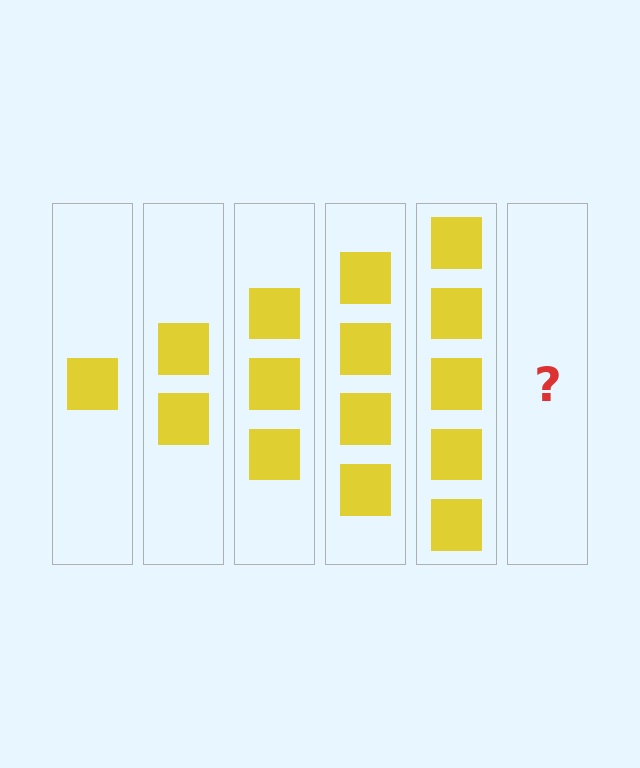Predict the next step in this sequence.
The next step is 6 squares.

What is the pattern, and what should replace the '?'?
The pattern is that each step adds one more square. The '?' should be 6 squares.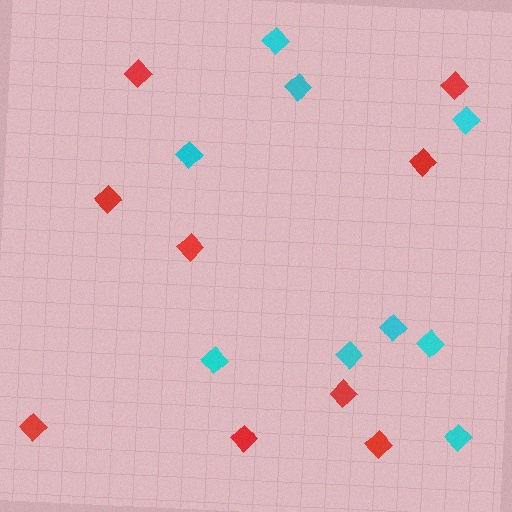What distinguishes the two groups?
There are 2 groups: one group of red diamonds (9) and one group of cyan diamonds (9).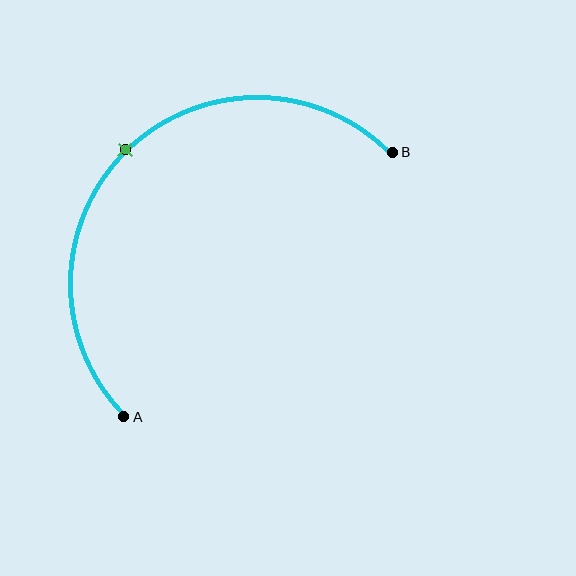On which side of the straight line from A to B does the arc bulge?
The arc bulges above and to the left of the straight line connecting A and B.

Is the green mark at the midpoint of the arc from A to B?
Yes. The green mark lies on the arc at equal arc-length from both A and B — it is the arc midpoint.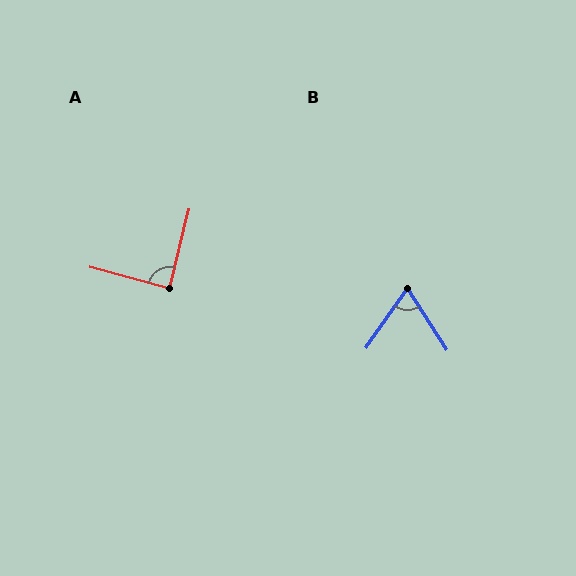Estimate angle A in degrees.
Approximately 88 degrees.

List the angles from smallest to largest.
B (67°), A (88°).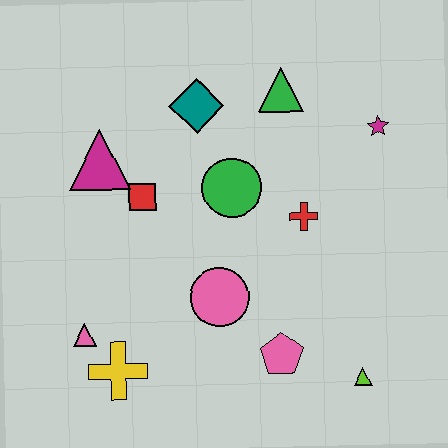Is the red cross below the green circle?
Yes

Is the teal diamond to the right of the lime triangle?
No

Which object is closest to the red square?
The magenta triangle is closest to the red square.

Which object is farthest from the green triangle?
The yellow cross is farthest from the green triangle.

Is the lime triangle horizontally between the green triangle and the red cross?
No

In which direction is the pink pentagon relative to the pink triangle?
The pink pentagon is to the right of the pink triangle.